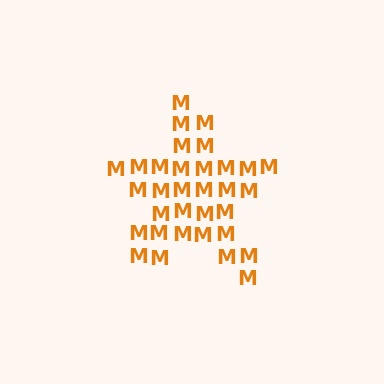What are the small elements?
The small elements are letter M's.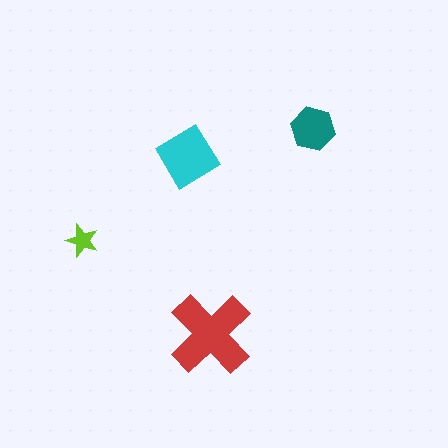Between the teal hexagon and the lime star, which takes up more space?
The teal hexagon.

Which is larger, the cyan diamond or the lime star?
The cyan diamond.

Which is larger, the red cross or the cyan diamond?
The red cross.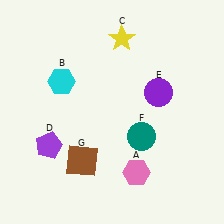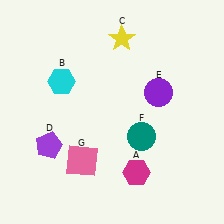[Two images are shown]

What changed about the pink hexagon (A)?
In Image 1, A is pink. In Image 2, it changed to magenta.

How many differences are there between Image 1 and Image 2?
There are 2 differences between the two images.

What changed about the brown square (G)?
In Image 1, G is brown. In Image 2, it changed to pink.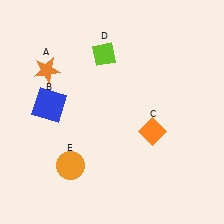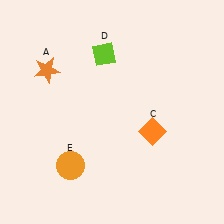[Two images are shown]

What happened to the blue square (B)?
The blue square (B) was removed in Image 2. It was in the top-left area of Image 1.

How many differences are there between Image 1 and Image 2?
There is 1 difference between the two images.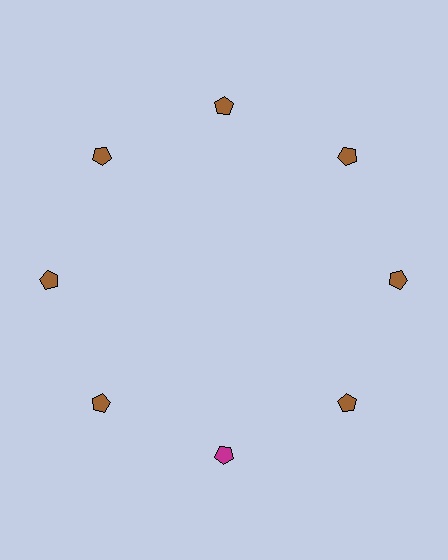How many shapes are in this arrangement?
There are 8 shapes arranged in a ring pattern.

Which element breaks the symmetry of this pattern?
The magenta pentagon at roughly the 6 o'clock position breaks the symmetry. All other shapes are brown pentagons.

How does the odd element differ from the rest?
It has a different color: magenta instead of brown.